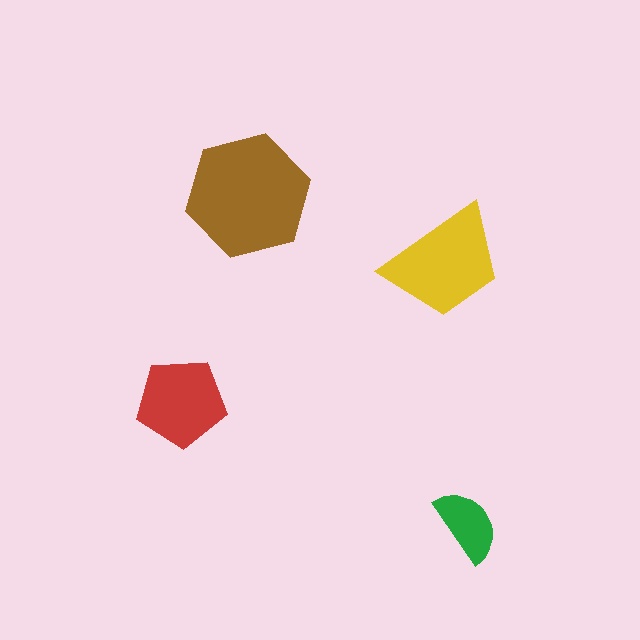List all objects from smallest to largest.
The green semicircle, the red pentagon, the yellow trapezoid, the brown hexagon.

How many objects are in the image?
There are 4 objects in the image.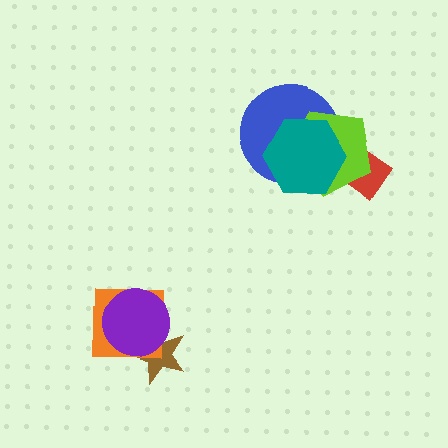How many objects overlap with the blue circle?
2 objects overlap with the blue circle.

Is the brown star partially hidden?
Yes, it is partially covered by another shape.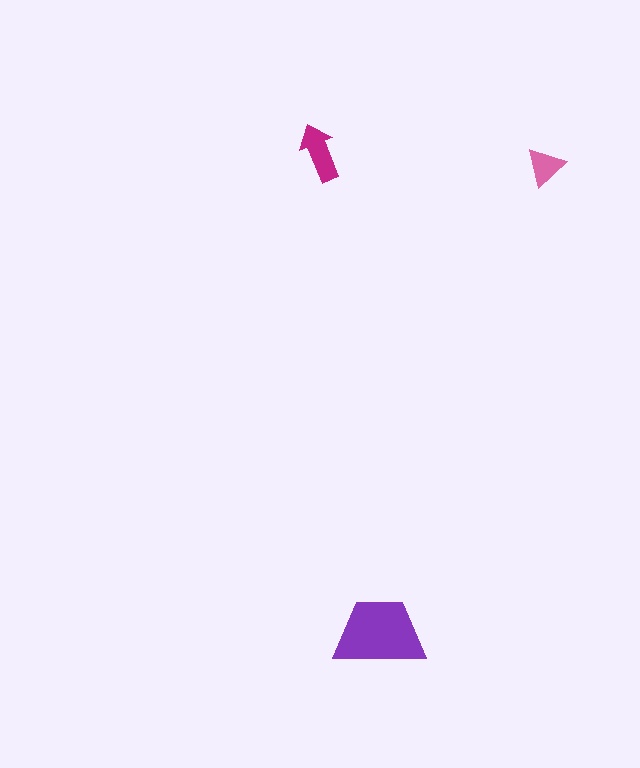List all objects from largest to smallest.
The purple trapezoid, the magenta arrow, the pink triangle.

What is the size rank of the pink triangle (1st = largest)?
3rd.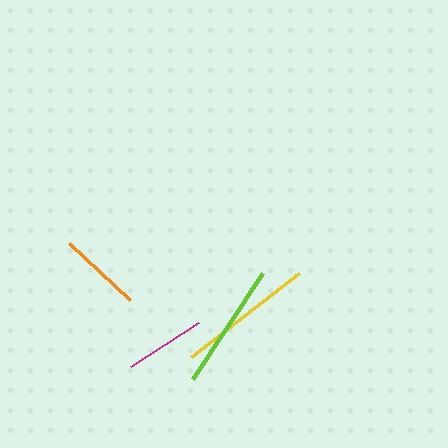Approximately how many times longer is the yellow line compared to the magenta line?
The yellow line is approximately 1.7 times the length of the magenta line.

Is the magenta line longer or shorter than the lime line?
The lime line is longer than the magenta line.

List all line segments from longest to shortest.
From longest to shortest: yellow, lime, orange, magenta.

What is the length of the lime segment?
The lime segment is approximately 126 pixels long.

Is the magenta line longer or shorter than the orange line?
The orange line is longer than the magenta line.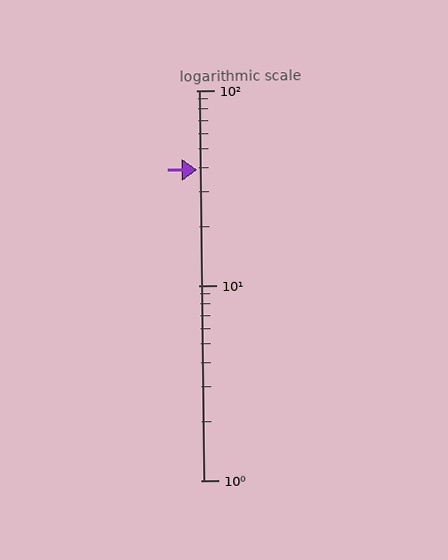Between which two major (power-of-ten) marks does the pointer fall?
The pointer is between 10 and 100.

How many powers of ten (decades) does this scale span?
The scale spans 2 decades, from 1 to 100.